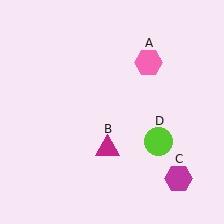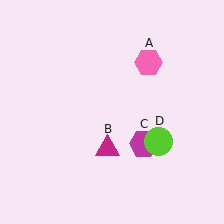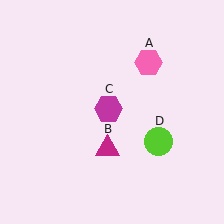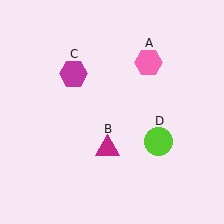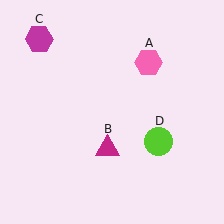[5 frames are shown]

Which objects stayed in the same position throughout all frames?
Pink hexagon (object A) and magenta triangle (object B) and lime circle (object D) remained stationary.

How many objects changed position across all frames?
1 object changed position: magenta hexagon (object C).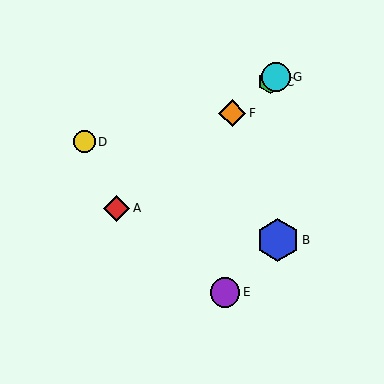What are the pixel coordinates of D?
Object D is at (85, 142).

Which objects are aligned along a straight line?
Objects A, C, F, G are aligned along a straight line.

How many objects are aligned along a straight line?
4 objects (A, C, F, G) are aligned along a straight line.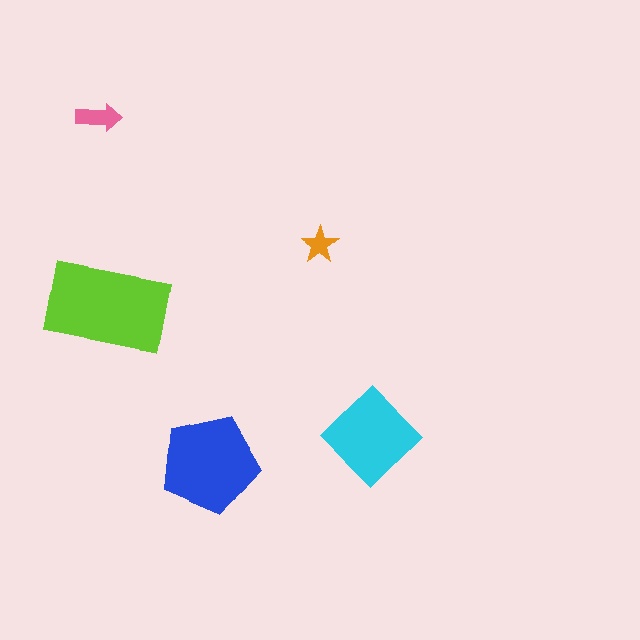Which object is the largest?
The lime rectangle.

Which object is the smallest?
The orange star.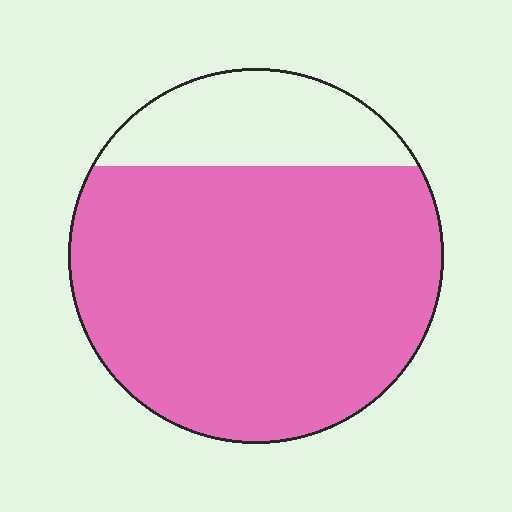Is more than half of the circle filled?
Yes.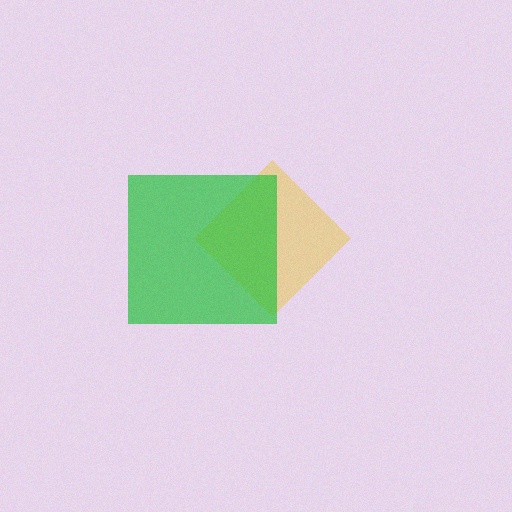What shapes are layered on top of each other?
The layered shapes are: a yellow diamond, a green square.